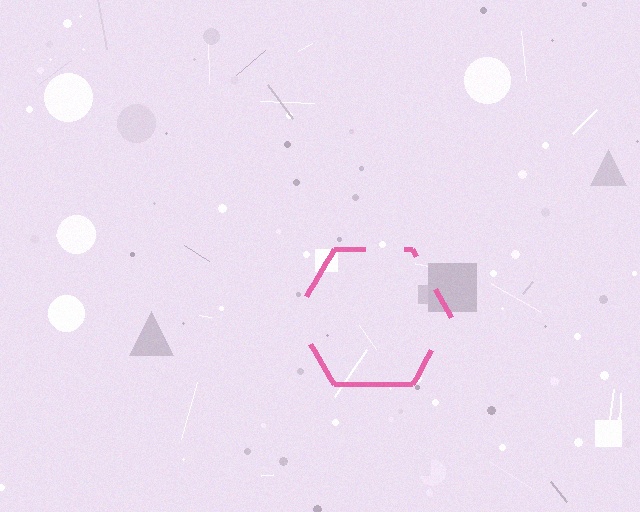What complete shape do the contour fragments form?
The contour fragments form a hexagon.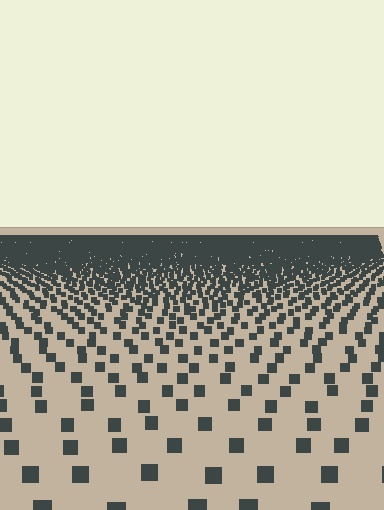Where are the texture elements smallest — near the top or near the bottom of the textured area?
Near the top.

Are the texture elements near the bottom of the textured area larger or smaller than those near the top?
Larger. Near the bottom, elements are closer to the viewer and appear at a bigger on-screen size.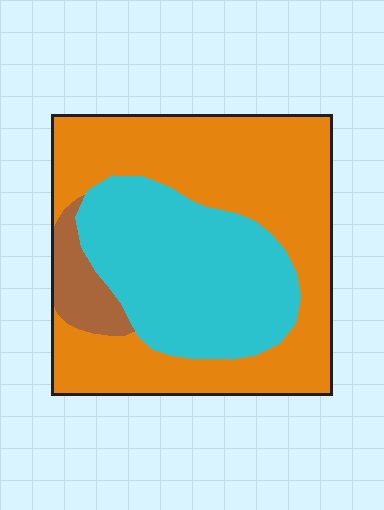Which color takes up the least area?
Brown, at roughly 5%.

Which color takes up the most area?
Orange, at roughly 55%.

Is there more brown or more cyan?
Cyan.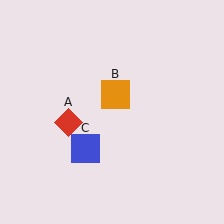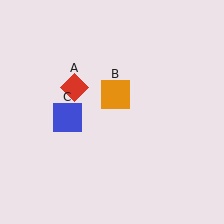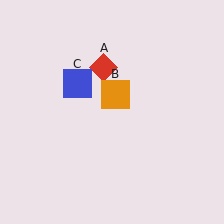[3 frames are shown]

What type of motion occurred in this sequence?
The red diamond (object A), blue square (object C) rotated clockwise around the center of the scene.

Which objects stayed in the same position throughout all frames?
Orange square (object B) remained stationary.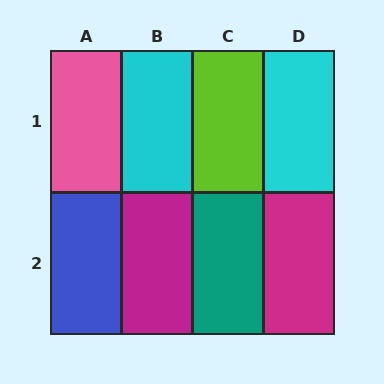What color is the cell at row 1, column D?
Cyan.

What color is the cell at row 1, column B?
Cyan.